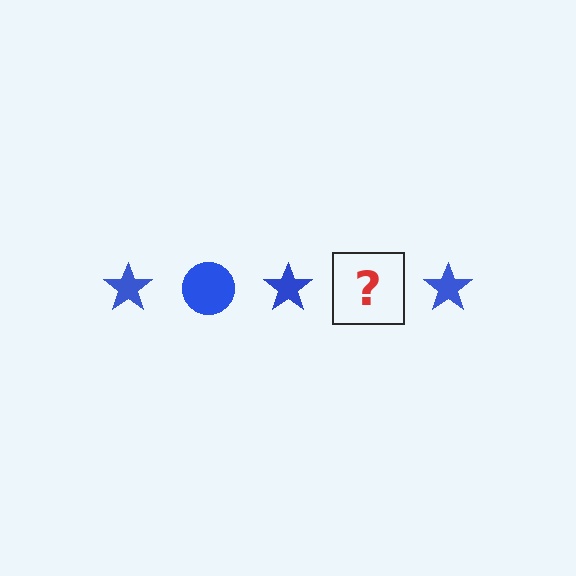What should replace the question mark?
The question mark should be replaced with a blue circle.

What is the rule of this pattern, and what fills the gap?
The rule is that the pattern cycles through star, circle shapes in blue. The gap should be filled with a blue circle.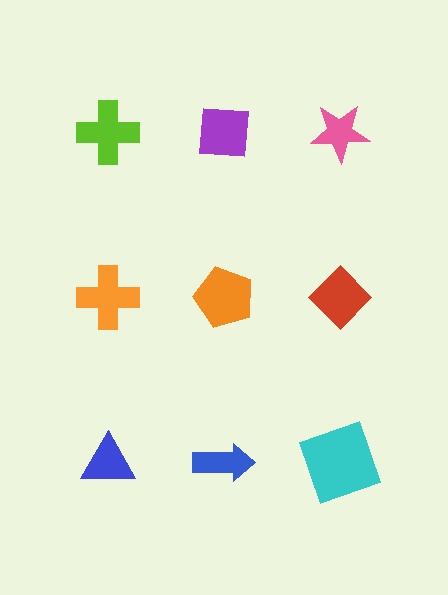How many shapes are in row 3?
3 shapes.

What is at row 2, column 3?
A red diamond.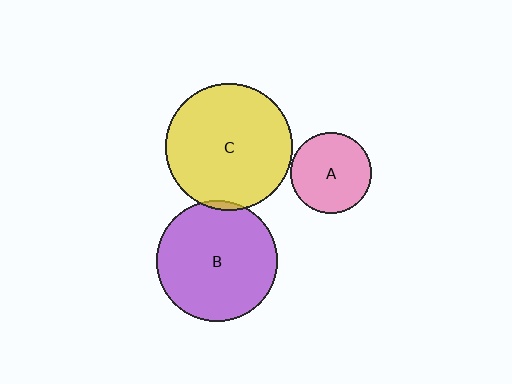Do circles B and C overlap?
Yes.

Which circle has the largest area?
Circle C (yellow).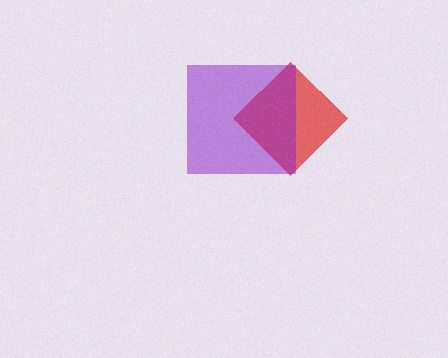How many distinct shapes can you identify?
There are 2 distinct shapes: a red diamond, a purple square.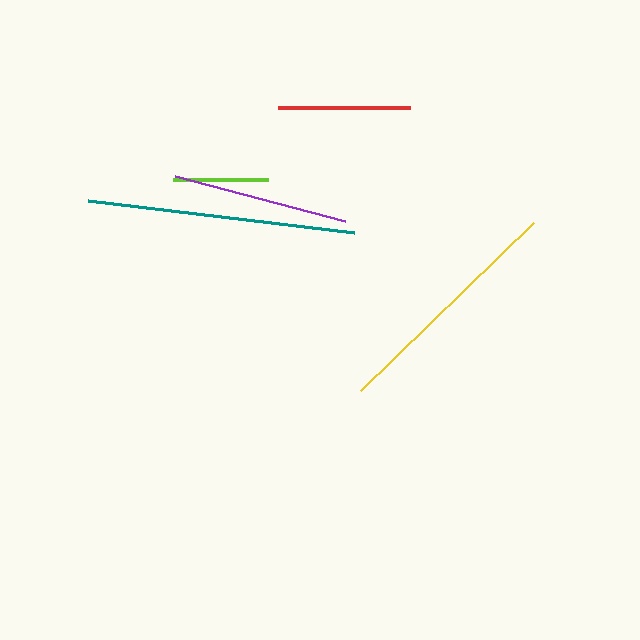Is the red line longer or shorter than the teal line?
The teal line is longer than the red line.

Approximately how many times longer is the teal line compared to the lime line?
The teal line is approximately 2.8 times the length of the lime line.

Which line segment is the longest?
The teal line is the longest at approximately 268 pixels.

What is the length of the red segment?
The red segment is approximately 133 pixels long.